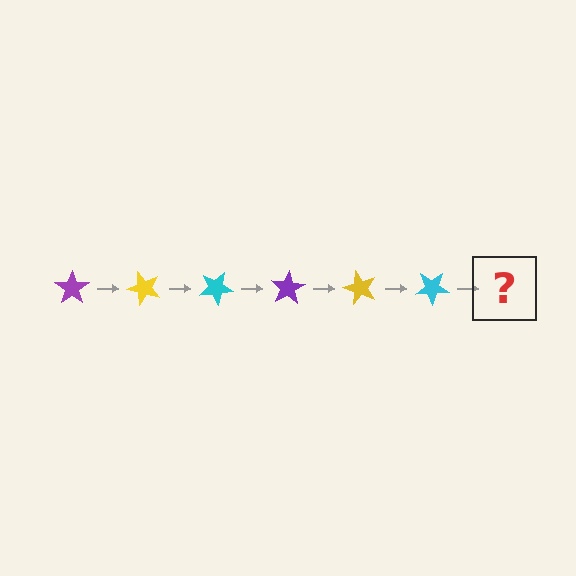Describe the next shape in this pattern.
It should be a purple star, rotated 300 degrees from the start.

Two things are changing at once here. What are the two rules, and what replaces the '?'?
The two rules are that it rotates 50 degrees each step and the color cycles through purple, yellow, and cyan. The '?' should be a purple star, rotated 300 degrees from the start.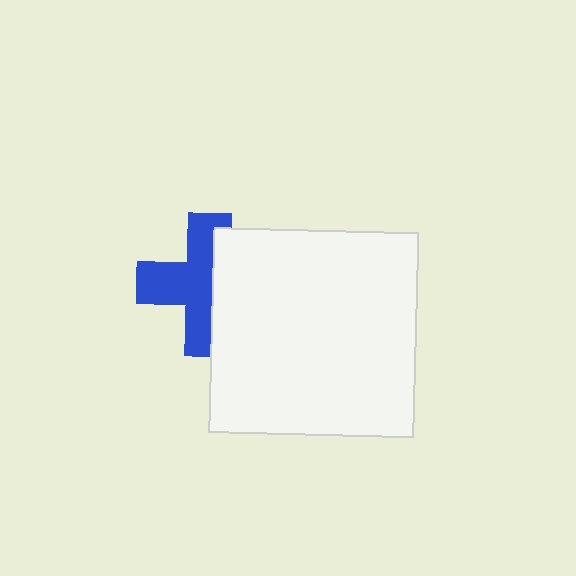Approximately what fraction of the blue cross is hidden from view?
Roughly 42% of the blue cross is hidden behind the white square.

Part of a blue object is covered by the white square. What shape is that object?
It is a cross.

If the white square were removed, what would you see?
You would see the complete blue cross.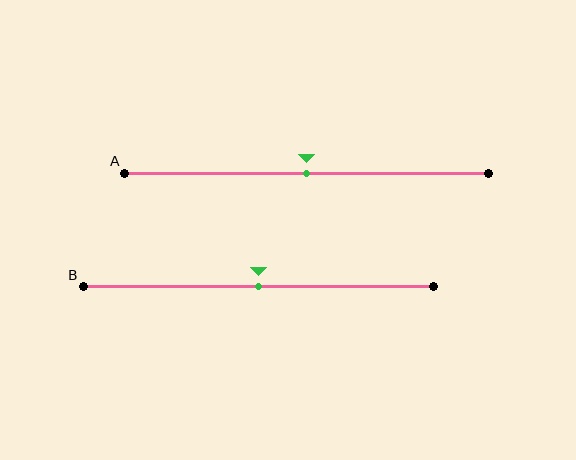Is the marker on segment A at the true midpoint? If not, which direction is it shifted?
Yes, the marker on segment A is at the true midpoint.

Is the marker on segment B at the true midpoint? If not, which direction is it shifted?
Yes, the marker on segment B is at the true midpoint.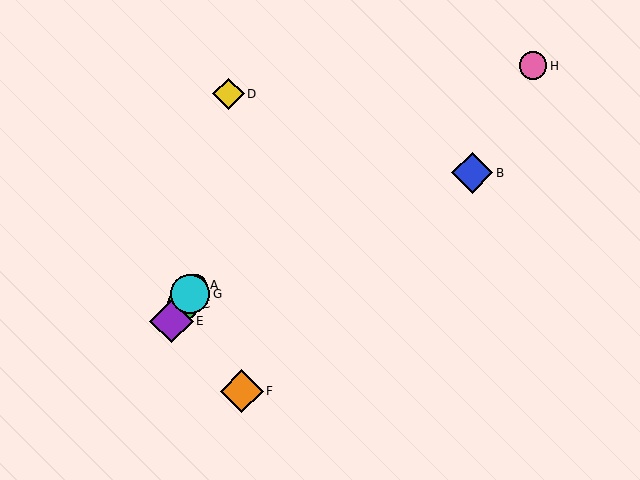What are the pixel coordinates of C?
Object C is at (183, 304).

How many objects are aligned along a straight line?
4 objects (A, C, E, G) are aligned along a straight line.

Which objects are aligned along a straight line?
Objects A, C, E, G are aligned along a straight line.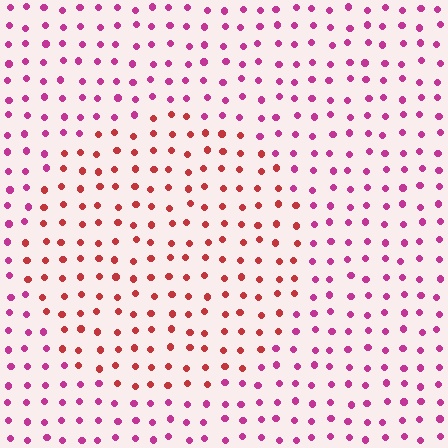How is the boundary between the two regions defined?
The boundary is defined purely by a slight shift in hue (about 39 degrees). Spacing, size, and orientation are identical on both sides.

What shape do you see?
I see a circle.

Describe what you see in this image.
The image is filled with small magenta elements in a uniform arrangement. A circle-shaped region is visible where the elements are tinted to a slightly different hue, forming a subtle color boundary.